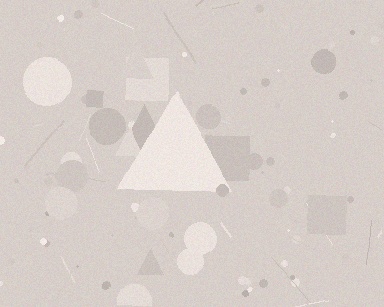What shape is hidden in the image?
A triangle is hidden in the image.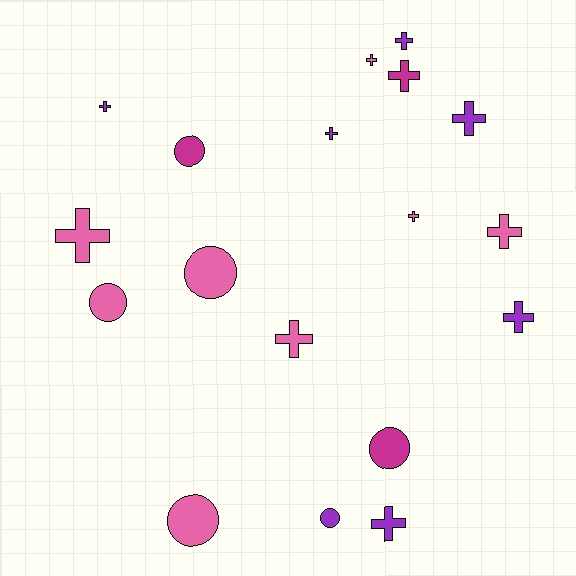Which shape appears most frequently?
Cross, with 12 objects.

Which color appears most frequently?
Pink, with 8 objects.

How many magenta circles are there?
There are 2 magenta circles.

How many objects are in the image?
There are 18 objects.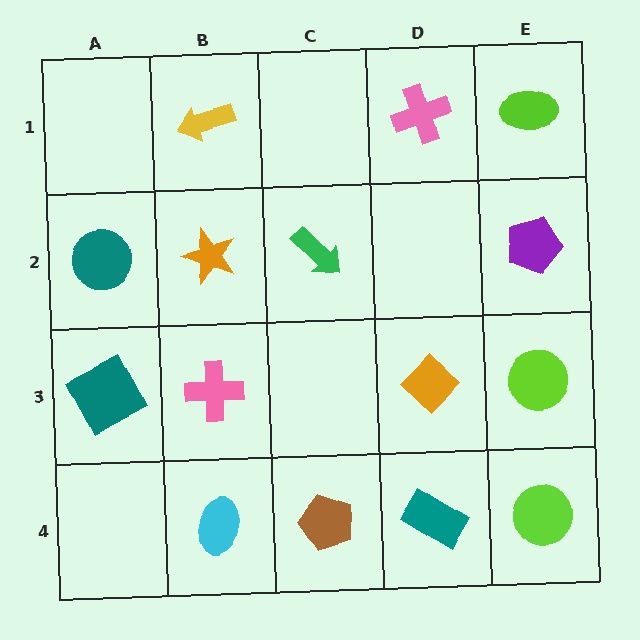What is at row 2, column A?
A teal circle.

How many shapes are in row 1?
3 shapes.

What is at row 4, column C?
A brown pentagon.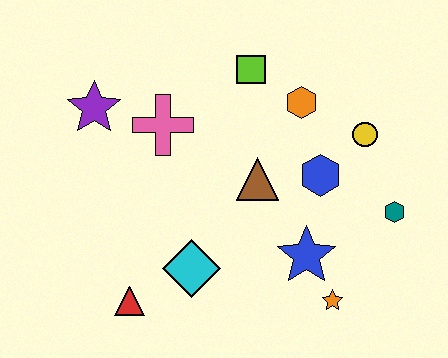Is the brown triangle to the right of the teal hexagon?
No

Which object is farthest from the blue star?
The purple star is farthest from the blue star.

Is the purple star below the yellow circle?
No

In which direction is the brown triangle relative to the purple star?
The brown triangle is to the right of the purple star.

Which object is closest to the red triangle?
The cyan diamond is closest to the red triangle.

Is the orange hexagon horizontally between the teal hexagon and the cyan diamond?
Yes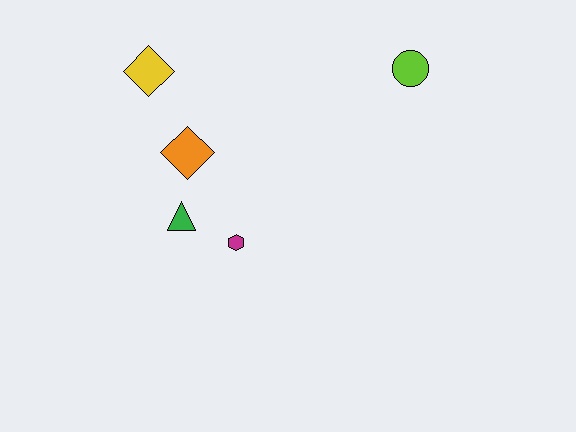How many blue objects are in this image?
There are no blue objects.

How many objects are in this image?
There are 5 objects.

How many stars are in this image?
There are no stars.